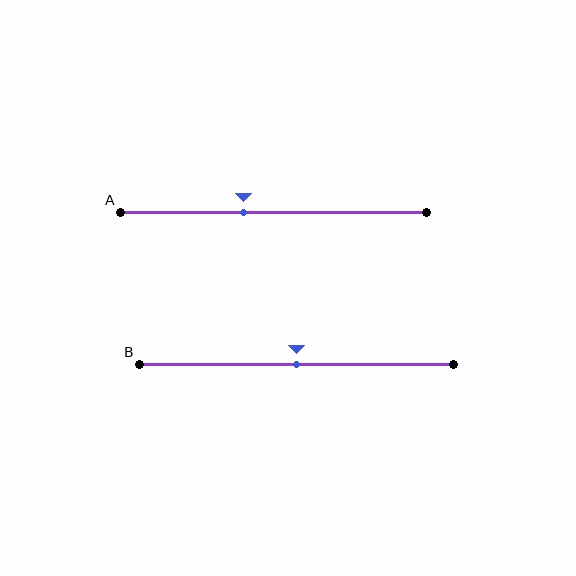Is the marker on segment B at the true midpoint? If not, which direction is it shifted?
Yes, the marker on segment B is at the true midpoint.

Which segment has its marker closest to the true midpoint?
Segment B has its marker closest to the true midpoint.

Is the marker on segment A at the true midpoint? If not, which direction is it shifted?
No, the marker on segment A is shifted to the left by about 10% of the segment length.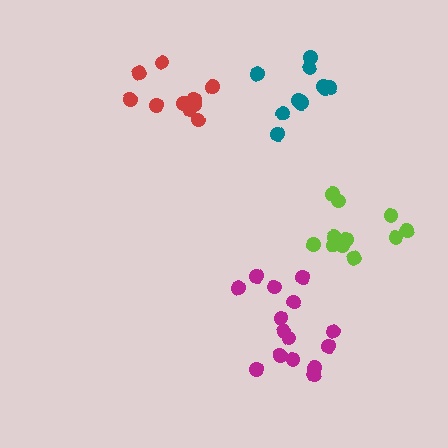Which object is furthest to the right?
The lime cluster is rightmost.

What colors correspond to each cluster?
The clusters are colored: magenta, teal, lime, red.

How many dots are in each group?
Group 1: 15 dots, Group 2: 10 dots, Group 3: 11 dots, Group 4: 10 dots (46 total).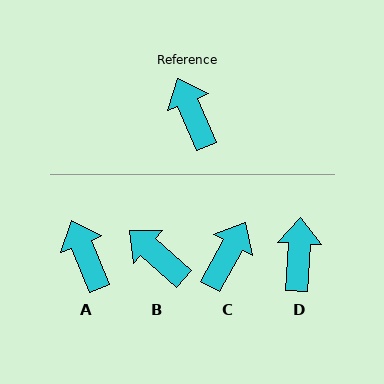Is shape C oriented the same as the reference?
No, it is off by about 51 degrees.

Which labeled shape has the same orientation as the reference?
A.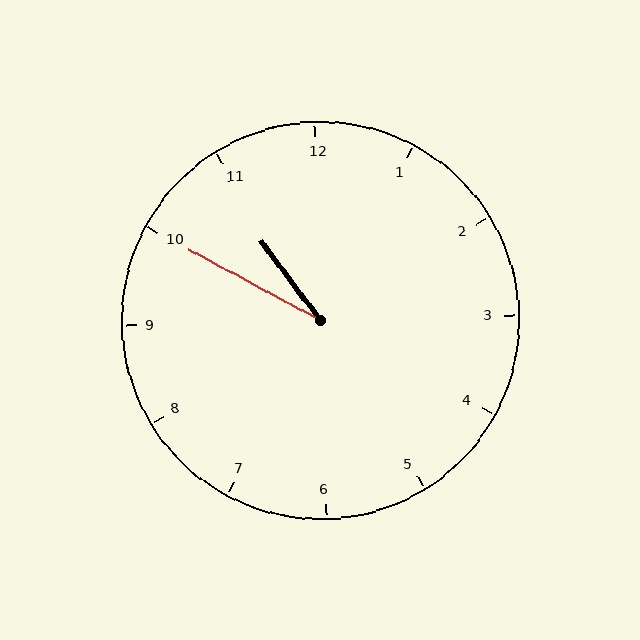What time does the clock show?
10:50.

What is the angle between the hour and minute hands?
Approximately 25 degrees.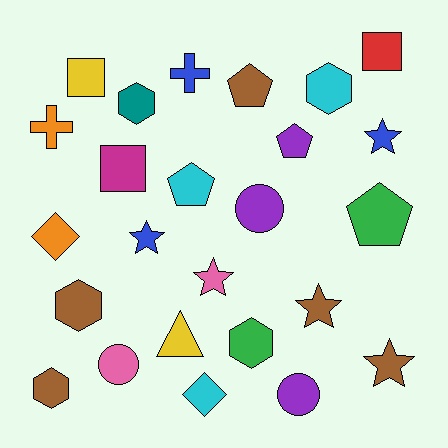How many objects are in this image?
There are 25 objects.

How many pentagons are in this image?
There are 4 pentagons.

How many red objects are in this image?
There is 1 red object.